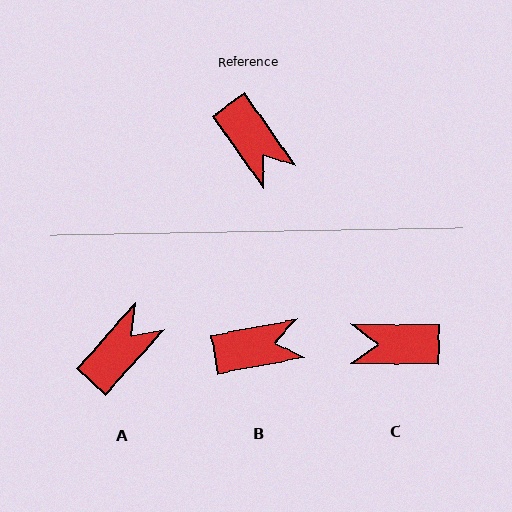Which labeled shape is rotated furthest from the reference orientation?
C, about 126 degrees away.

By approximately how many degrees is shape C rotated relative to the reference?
Approximately 126 degrees clockwise.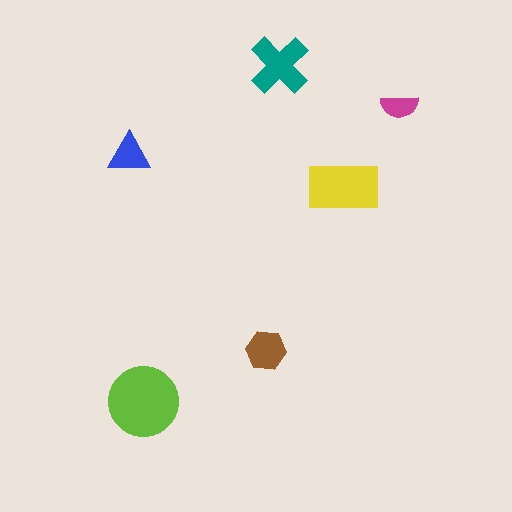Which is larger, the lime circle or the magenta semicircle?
The lime circle.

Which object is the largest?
The lime circle.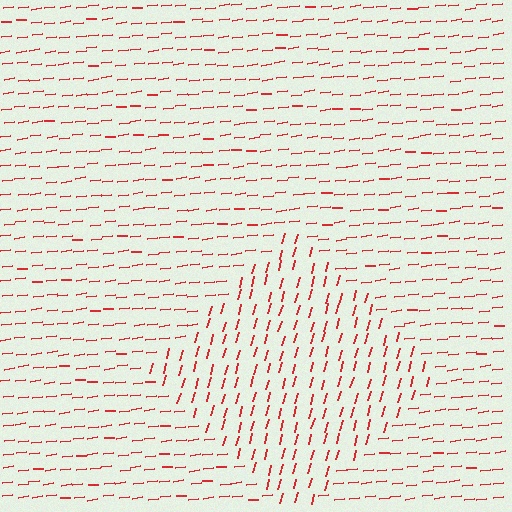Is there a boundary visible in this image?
Yes, there is a texture boundary formed by a change in line orientation.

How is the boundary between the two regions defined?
The boundary is defined purely by a change in line orientation (approximately 68 degrees difference). All lines are the same color and thickness.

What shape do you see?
I see a diamond.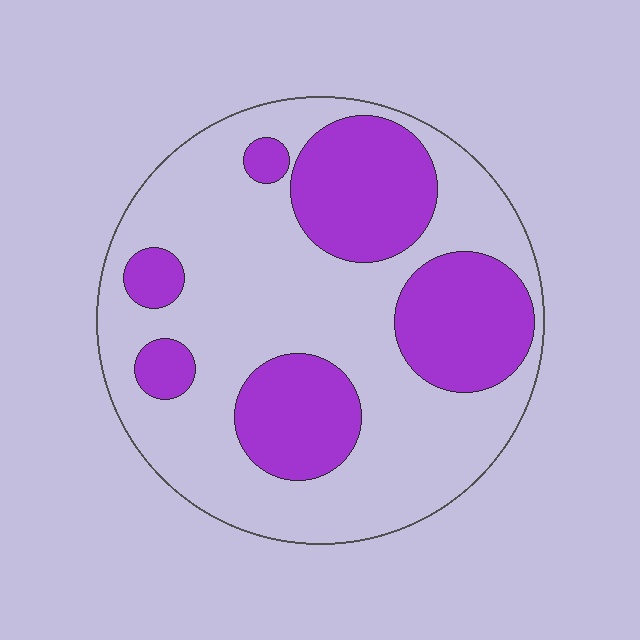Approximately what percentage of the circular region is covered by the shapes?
Approximately 35%.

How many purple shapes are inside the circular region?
6.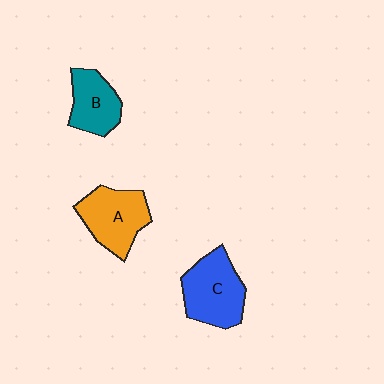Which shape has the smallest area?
Shape B (teal).